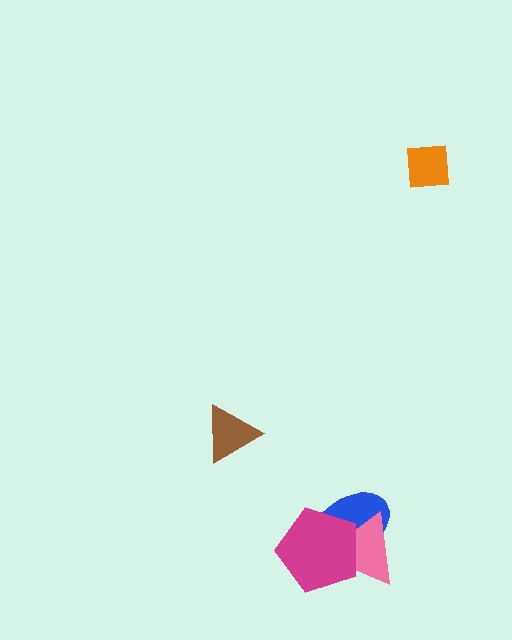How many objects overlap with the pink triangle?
2 objects overlap with the pink triangle.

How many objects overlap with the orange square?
0 objects overlap with the orange square.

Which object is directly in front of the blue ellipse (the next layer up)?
The pink triangle is directly in front of the blue ellipse.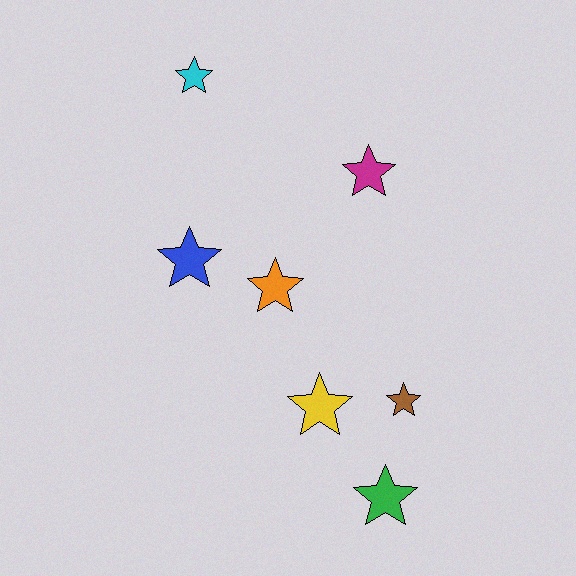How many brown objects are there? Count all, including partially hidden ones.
There is 1 brown object.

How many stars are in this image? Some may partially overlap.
There are 7 stars.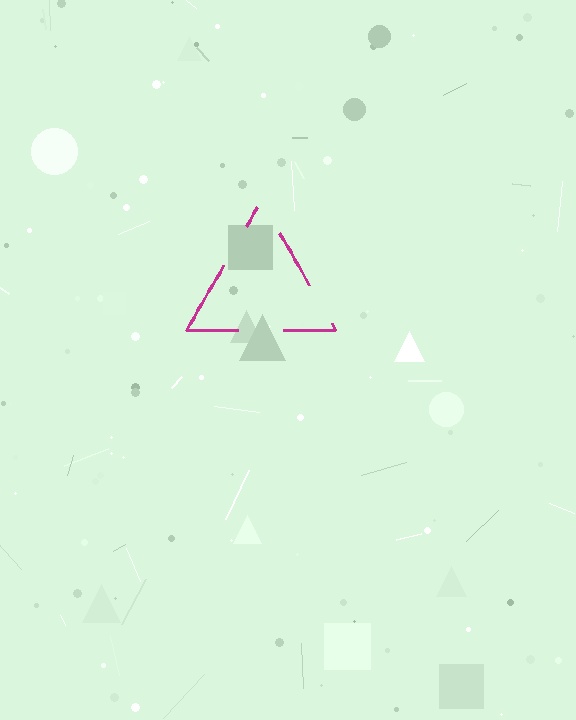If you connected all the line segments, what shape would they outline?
They would outline a triangle.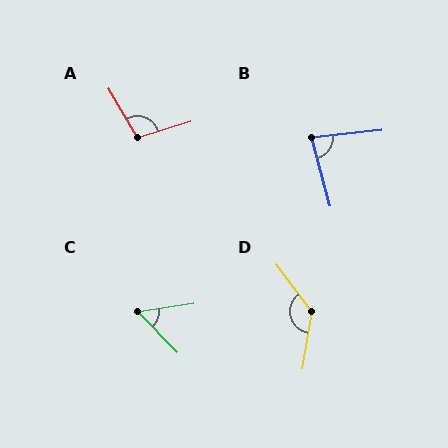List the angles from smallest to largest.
C (54°), B (82°), A (103°), D (133°).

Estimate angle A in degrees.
Approximately 103 degrees.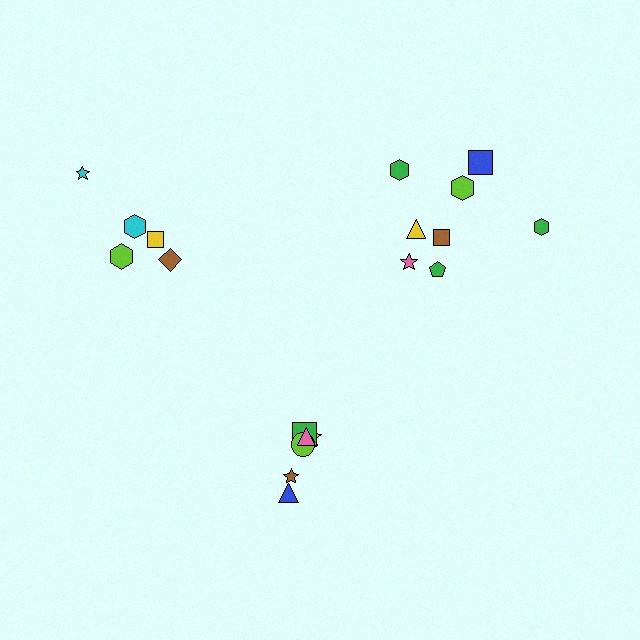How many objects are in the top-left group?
There are 5 objects.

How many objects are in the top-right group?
There are 8 objects.